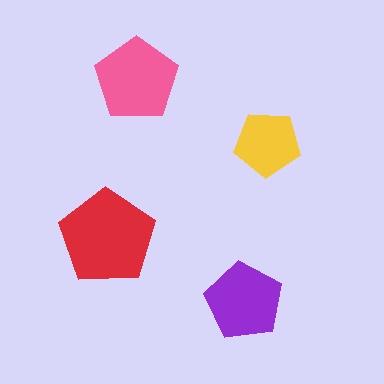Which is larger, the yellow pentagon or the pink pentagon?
The pink one.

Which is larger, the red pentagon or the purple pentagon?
The red one.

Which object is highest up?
The pink pentagon is topmost.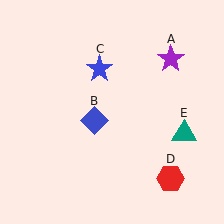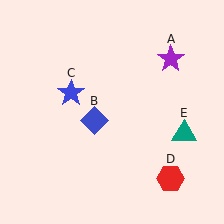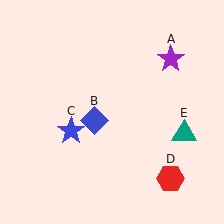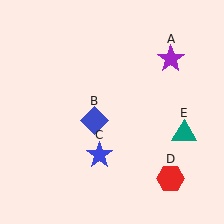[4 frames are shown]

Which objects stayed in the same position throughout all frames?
Purple star (object A) and blue diamond (object B) and red hexagon (object D) and teal triangle (object E) remained stationary.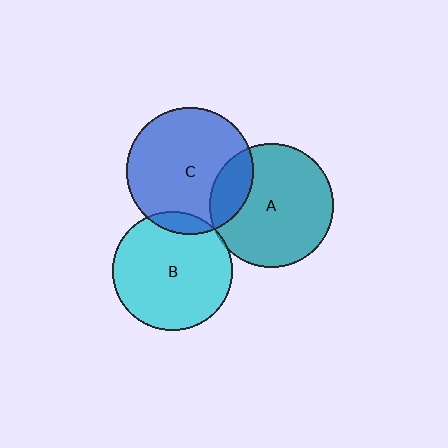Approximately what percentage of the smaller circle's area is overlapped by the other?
Approximately 20%.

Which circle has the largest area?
Circle C (blue).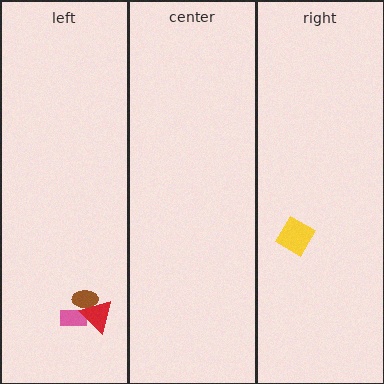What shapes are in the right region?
The yellow square.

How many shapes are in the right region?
1.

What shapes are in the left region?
The pink rectangle, the brown ellipse, the red triangle.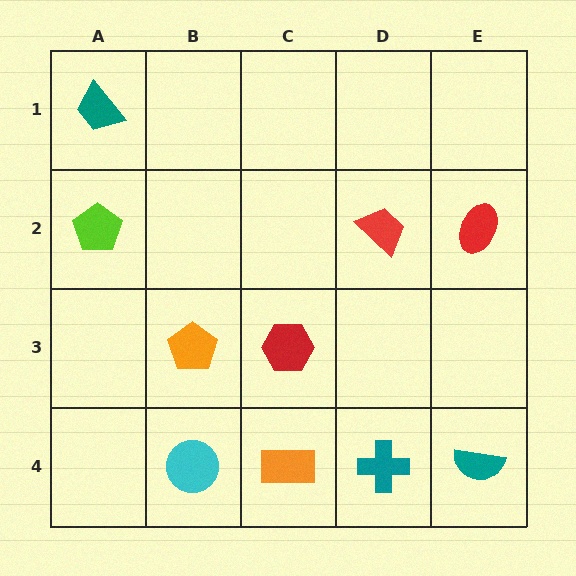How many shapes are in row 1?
1 shape.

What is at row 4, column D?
A teal cross.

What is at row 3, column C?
A red hexagon.